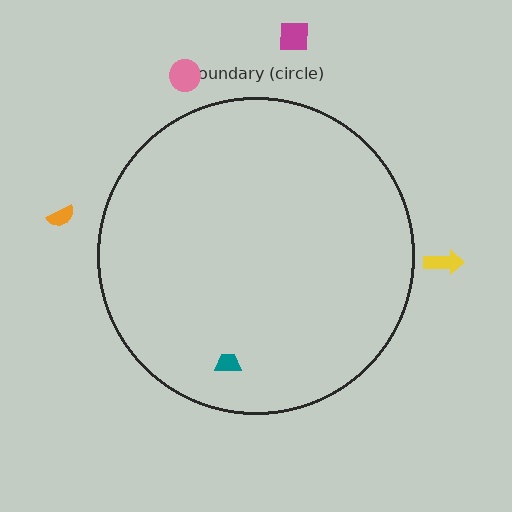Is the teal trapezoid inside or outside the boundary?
Inside.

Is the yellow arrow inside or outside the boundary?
Outside.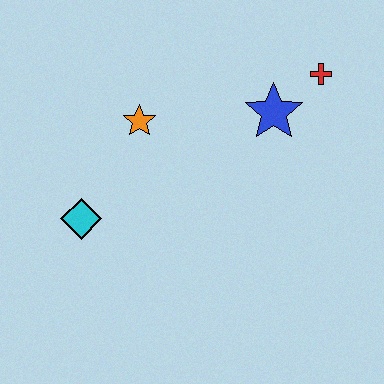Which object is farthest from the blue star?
The cyan diamond is farthest from the blue star.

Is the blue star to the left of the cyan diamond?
No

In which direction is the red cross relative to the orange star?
The red cross is to the right of the orange star.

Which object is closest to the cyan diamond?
The orange star is closest to the cyan diamond.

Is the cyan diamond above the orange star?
No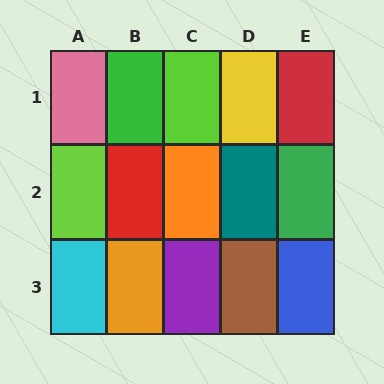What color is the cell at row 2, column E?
Green.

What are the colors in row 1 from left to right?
Pink, green, lime, yellow, red.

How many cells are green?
2 cells are green.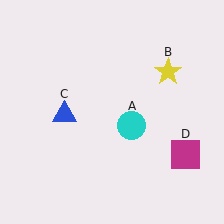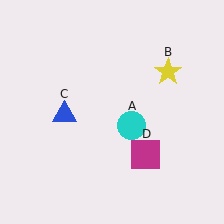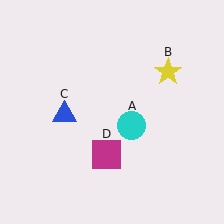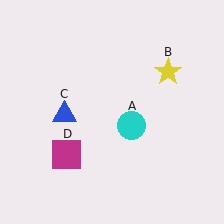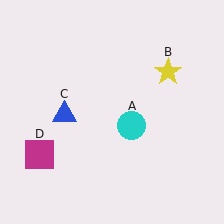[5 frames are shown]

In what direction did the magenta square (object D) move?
The magenta square (object D) moved left.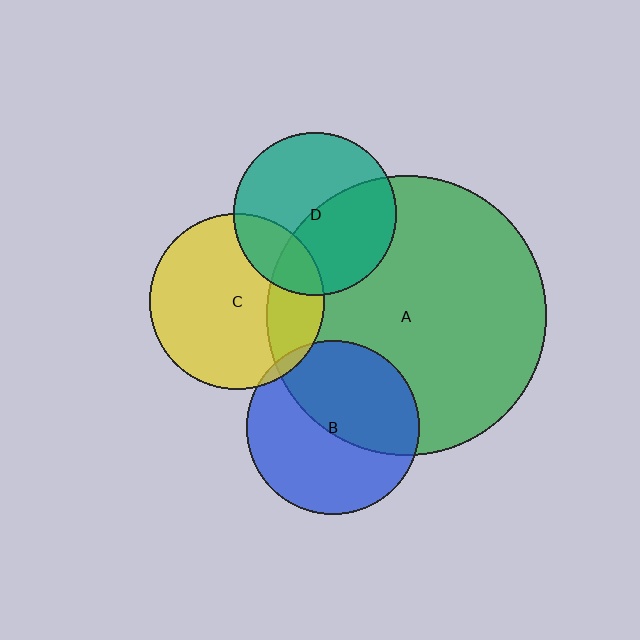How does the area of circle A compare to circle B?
Approximately 2.6 times.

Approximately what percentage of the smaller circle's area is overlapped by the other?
Approximately 25%.